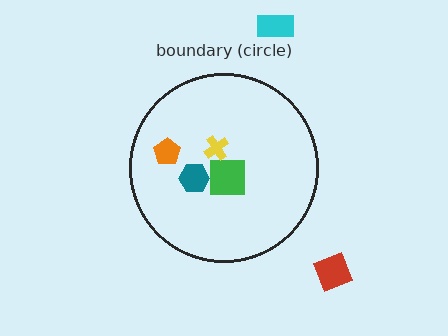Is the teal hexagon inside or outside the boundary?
Inside.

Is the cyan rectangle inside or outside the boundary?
Outside.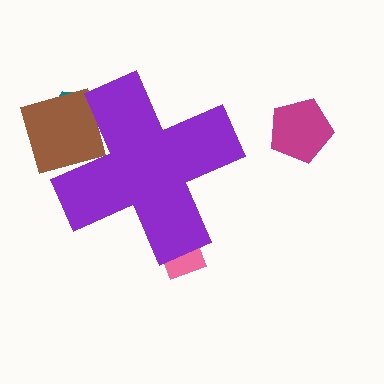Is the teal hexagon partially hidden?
Yes, the teal hexagon is partially hidden behind the purple cross.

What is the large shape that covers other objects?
A purple cross.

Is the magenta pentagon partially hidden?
No, the magenta pentagon is fully visible.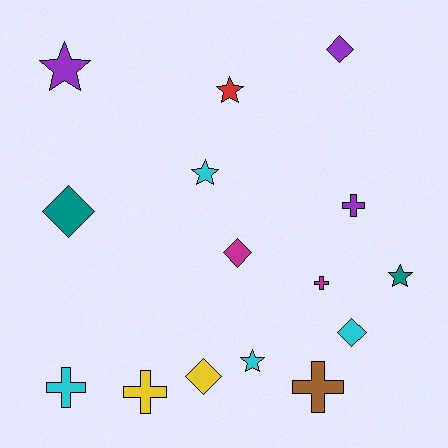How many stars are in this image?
There are 5 stars.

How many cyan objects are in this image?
There are 4 cyan objects.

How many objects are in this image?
There are 15 objects.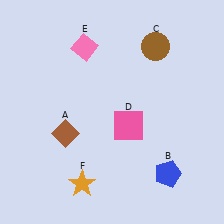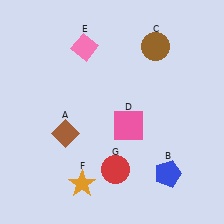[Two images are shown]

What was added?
A red circle (G) was added in Image 2.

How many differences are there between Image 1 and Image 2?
There is 1 difference between the two images.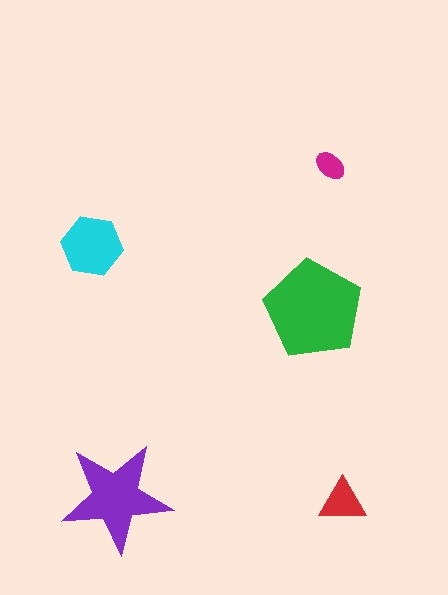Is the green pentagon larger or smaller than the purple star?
Larger.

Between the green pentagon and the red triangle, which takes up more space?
The green pentagon.